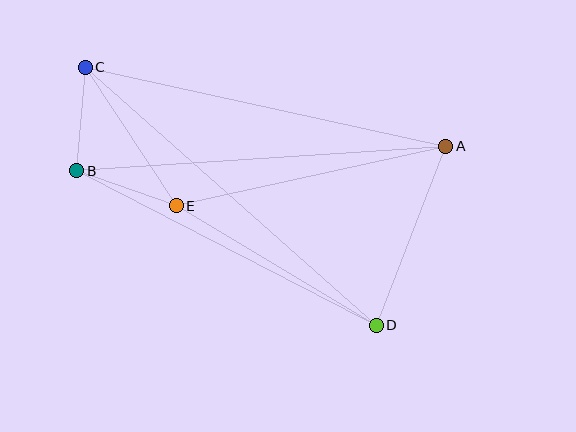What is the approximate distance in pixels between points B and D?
The distance between B and D is approximately 337 pixels.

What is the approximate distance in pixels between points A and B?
The distance between A and B is approximately 370 pixels.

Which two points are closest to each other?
Points B and C are closest to each other.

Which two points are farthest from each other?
Points C and D are farthest from each other.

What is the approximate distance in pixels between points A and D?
The distance between A and D is approximately 192 pixels.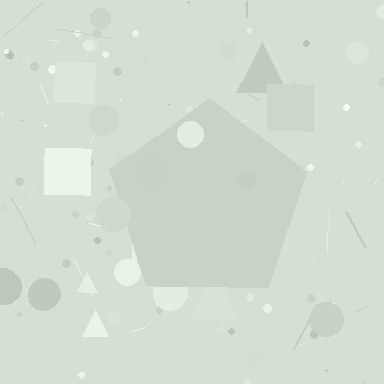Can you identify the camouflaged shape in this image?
The camouflaged shape is a pentagon.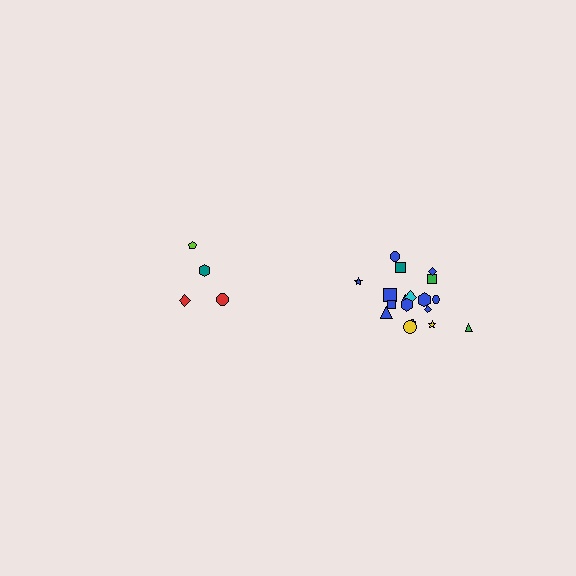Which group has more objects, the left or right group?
The right group.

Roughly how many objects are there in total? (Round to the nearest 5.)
Roughly 20 objects in total.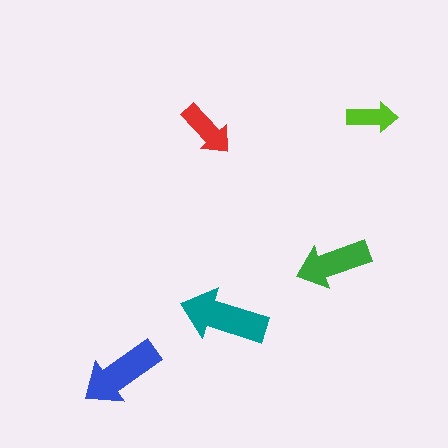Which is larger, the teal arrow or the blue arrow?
The teal one.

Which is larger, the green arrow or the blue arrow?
The blue one.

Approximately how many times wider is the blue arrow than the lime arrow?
About 1.5 times wider.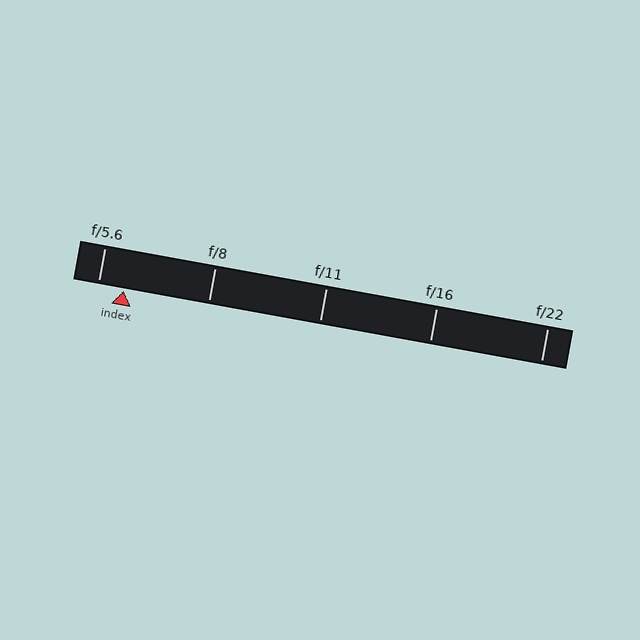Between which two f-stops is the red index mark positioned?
The index mark is between f/5.6 and f/8.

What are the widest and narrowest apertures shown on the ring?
The widest aperture shown is f/5.6 and the narrowest is f/22.